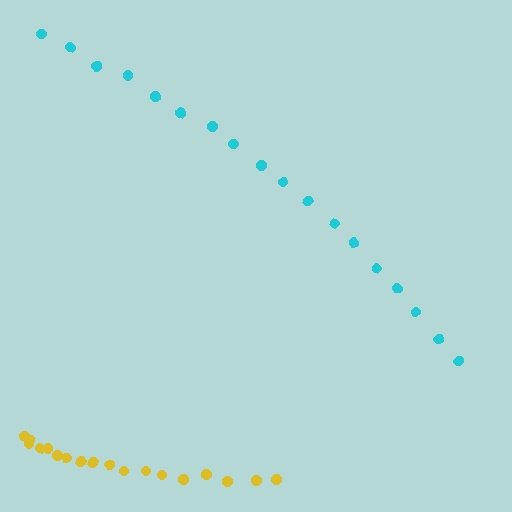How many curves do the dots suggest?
There are 2 distinct paths.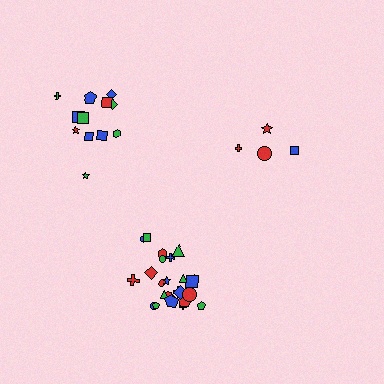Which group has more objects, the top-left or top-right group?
The top-left group.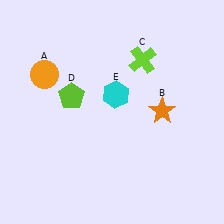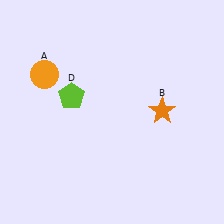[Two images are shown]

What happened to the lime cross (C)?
The lime cross (C) was removed in Image 2. It was in the top-right area of Image 1.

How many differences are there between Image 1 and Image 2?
There are 2 differences between the two images.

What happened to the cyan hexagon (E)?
The cyan hexagon (E) was removed in Image 2. It was in the top-right area of Image 1.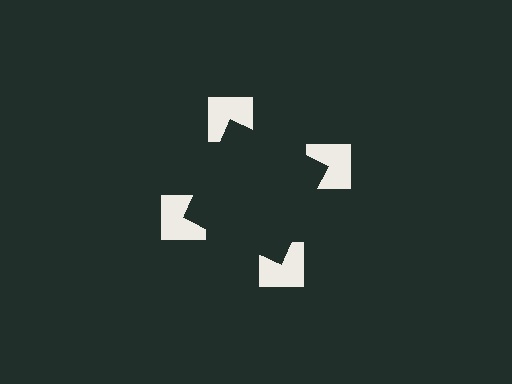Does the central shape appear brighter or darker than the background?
It typically appears slightly darker than the background, even though no actual brightness change is drawn.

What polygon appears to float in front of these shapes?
An illusory square — its edges are inferred from the aligned wedge cuts in the notched squares, not physically drawn.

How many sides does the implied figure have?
4 sides.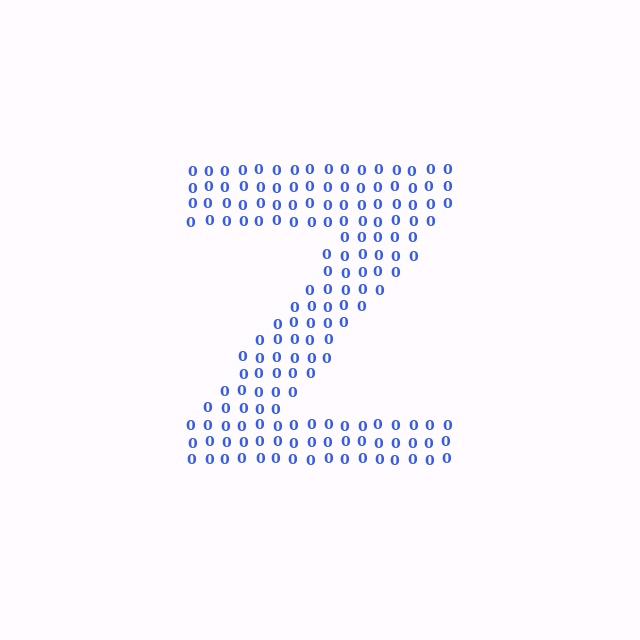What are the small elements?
The small elements are digit 0's.